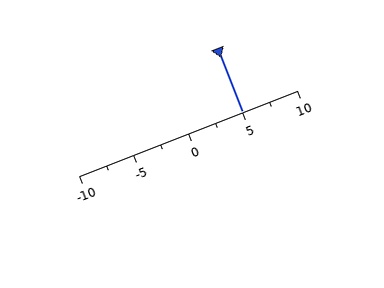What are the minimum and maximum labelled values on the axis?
The axis runs from -10 to 10.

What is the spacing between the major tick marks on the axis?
The major ticks are spaced 5 apart.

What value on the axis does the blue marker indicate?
The marker indicates approximately 5.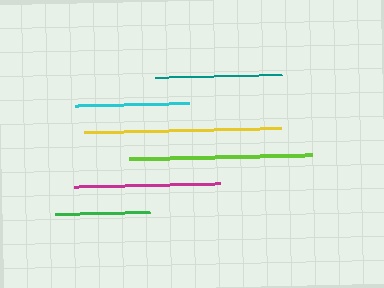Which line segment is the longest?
The yellow line is the longest at approximately 197 pixels.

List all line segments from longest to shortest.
From longest to shortest: yellow, lime, magenta, teal, cyan, green.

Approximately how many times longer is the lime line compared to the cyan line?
The lime line is approximately 1.6 times the length of the cyan line.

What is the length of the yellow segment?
The yellow segment is approximately 197 pixels long.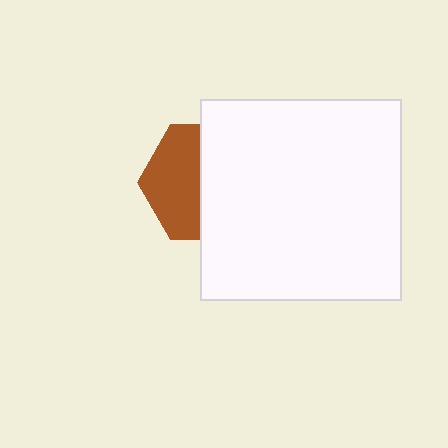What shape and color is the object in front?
The object in front is a white square.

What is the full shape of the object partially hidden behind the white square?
The partially hidden object is a brown hexagon.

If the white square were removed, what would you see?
You would see the complete brown hexagon.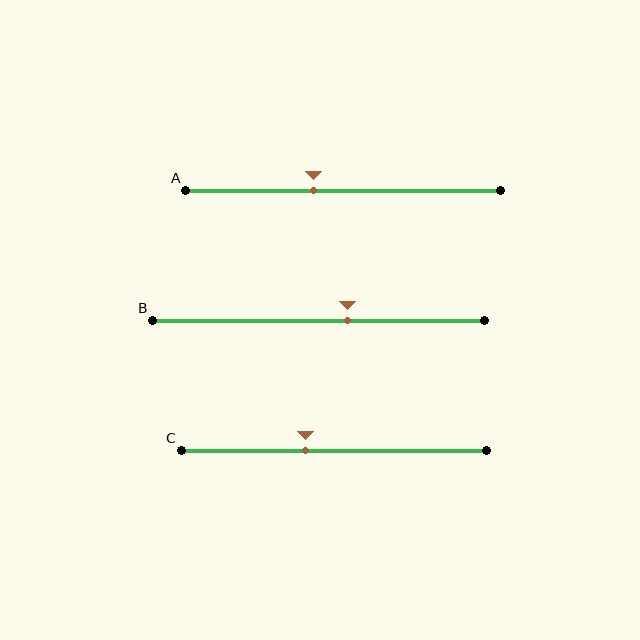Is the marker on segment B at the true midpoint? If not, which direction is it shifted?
No, the marker on segment B is shifted to the right by about 9% of the segment length.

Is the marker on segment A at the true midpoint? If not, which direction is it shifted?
No, the marker on segment A is shifted to the left by about 10% of the segment length.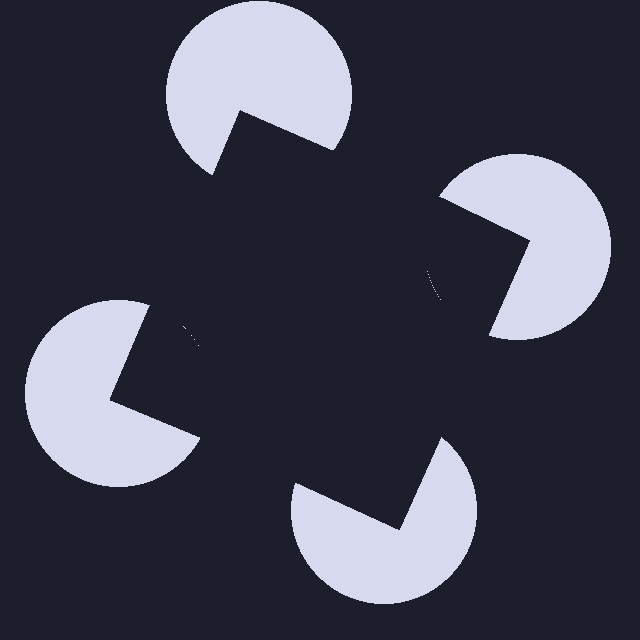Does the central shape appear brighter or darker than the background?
It typically appears slightly darker than the background, even though no actual brightness change is drawn.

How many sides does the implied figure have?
4 sides.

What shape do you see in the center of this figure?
An illusory square — its edges are inferred from the aligned wedge cuts in the pac-man discs, not physically drawn.